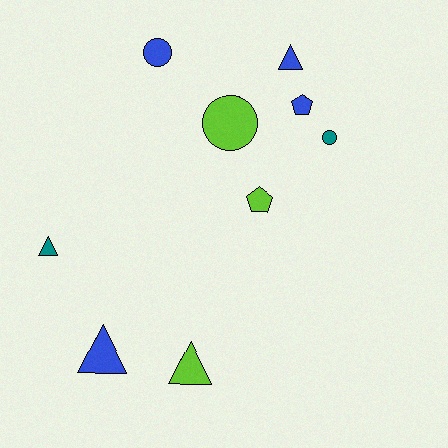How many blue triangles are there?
There are 2 blue triangles.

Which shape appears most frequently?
Triangle, with 4 objects.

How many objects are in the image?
There are 9 objects.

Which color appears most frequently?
Blue, with 4 objects.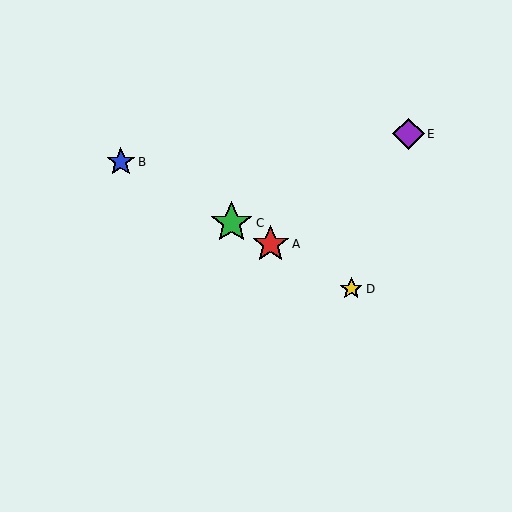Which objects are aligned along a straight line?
Objects A, B, C, D are aligned along a straight line.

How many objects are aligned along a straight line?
4 objects (A, B, C, D) are aligned along a straight line.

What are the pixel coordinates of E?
Object E is at (408, 134).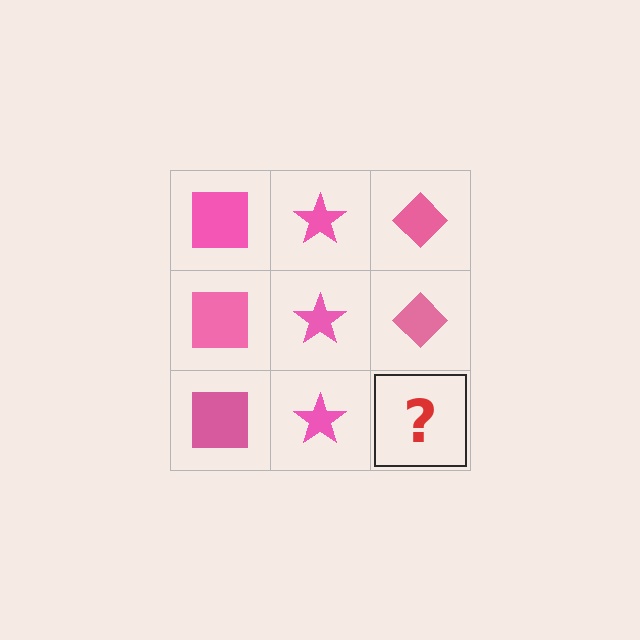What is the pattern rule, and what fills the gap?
The rule is that each column has a consistent shape. The gap should be filled with a pink diamond.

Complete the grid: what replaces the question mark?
The question mark should be replaced with a pink diamond.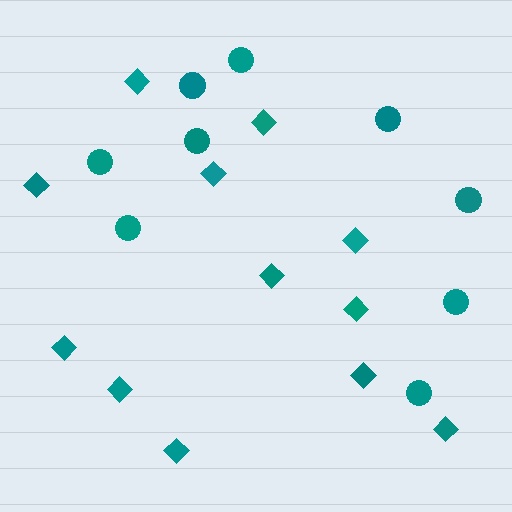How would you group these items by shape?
There are 2 groups: one group of diamonds (12) and one group of circles (9).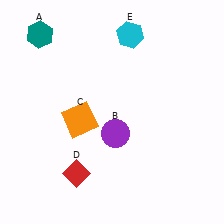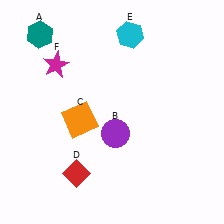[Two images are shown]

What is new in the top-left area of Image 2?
A magenta star (F) was added in the top-left area of Image 2.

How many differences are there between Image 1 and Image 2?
There is 1 difference between the two images.